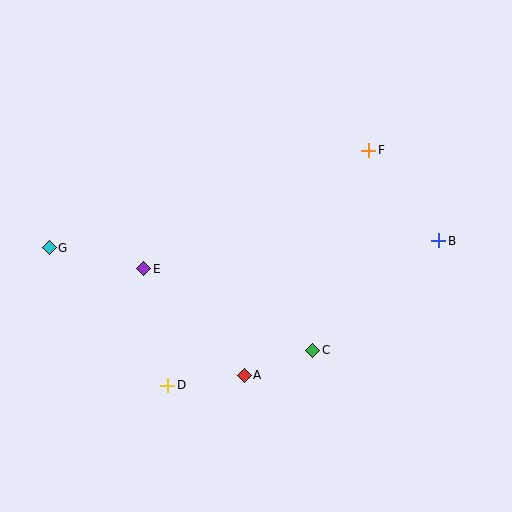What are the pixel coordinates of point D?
Point D is at (167, 385).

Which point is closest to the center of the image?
Point C at (313, 350) is closest to the center.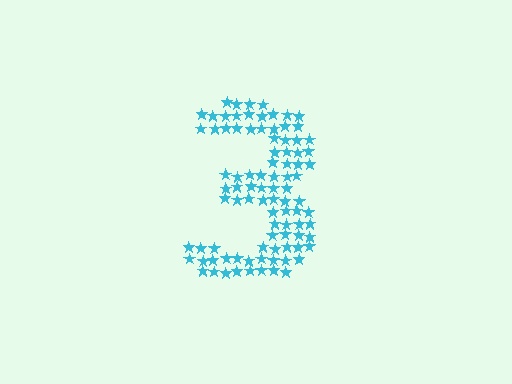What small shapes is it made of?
It is made of small stars.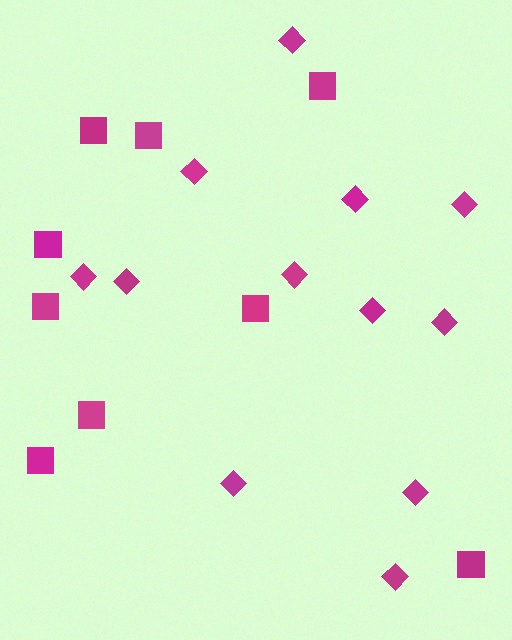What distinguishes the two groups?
There are 2 groups: one group of diamonds (12) and one group of squares (9).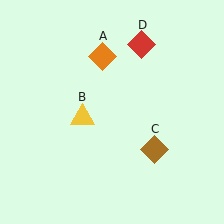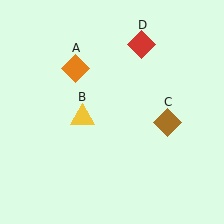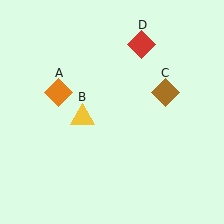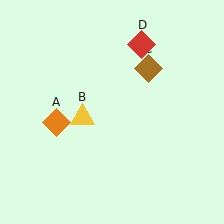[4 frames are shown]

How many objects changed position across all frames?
2 objects changed position: orange diamond (object A), brown diamond (object C).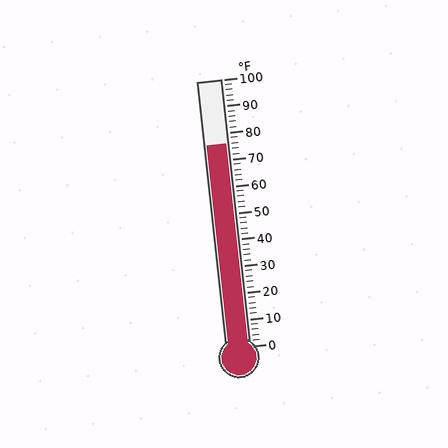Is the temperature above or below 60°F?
The temperature is above 60°F.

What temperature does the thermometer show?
The thermometer shows approximately 76°F.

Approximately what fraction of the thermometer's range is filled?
The thermometer is filled to approximately 75% of its range.